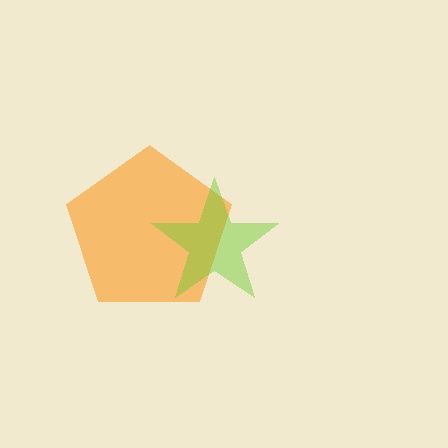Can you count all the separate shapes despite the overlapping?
Yes, there are 2 separate shapes.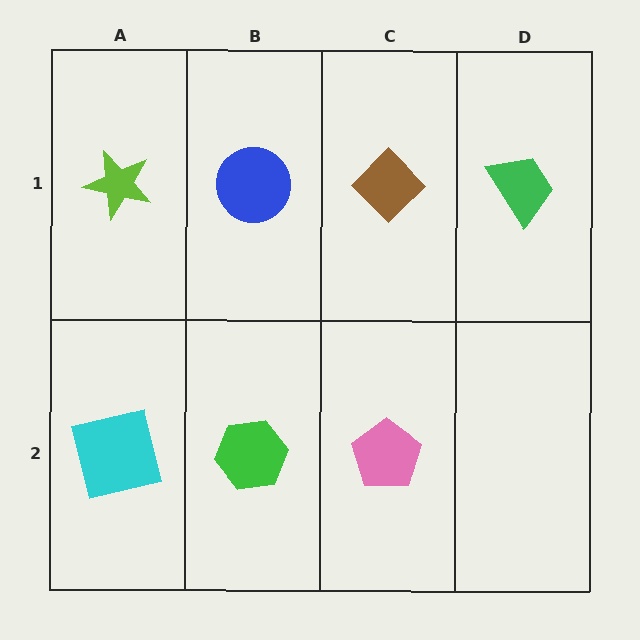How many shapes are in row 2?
3 shapes.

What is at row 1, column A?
A lime star.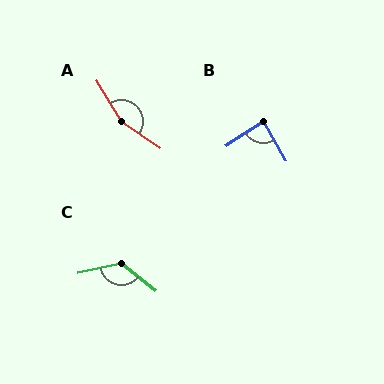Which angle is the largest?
A, at approximately 155 degrees.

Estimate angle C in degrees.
Approximately 129 degrees.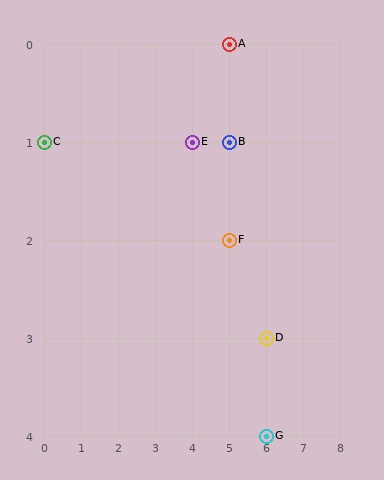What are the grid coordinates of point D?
Point D is at grid coordinates (6, 3).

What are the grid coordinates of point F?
Point F is at grid coordinates (5, 2).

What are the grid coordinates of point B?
Point B is at grid coordinates (5, 1).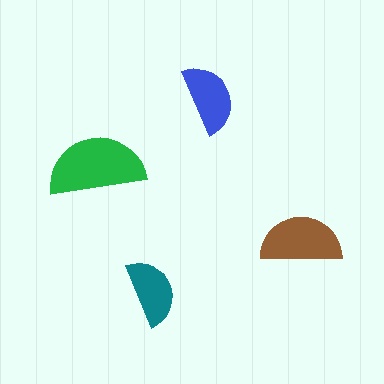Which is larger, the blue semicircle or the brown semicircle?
The brown one.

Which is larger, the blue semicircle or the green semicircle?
The green one.